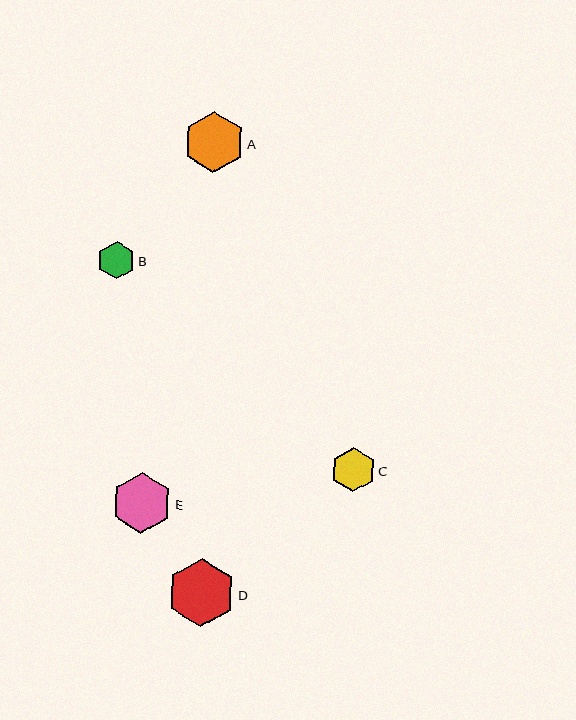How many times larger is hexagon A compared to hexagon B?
Hexagon A is approximately 1.6 times the size of hexagon B.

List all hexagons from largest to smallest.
From largest to smallest: D, A, E, C, B.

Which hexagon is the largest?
Hexagon D is the largest with a size of approximately 68 pixels.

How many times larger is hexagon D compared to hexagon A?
Hexagon D is approximately 1.1 times the size of hexagon A.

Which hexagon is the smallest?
Hexagon B is the smallest with a size of approximately 38 pixels.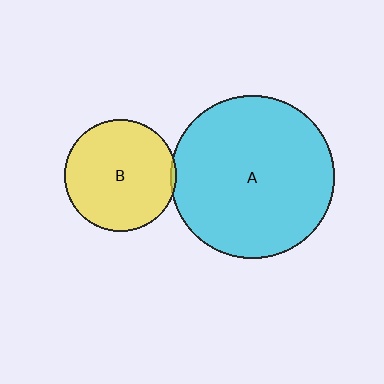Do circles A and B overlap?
Yes.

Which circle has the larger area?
Circle A (cyan).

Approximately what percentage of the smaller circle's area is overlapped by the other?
Approximately 5%.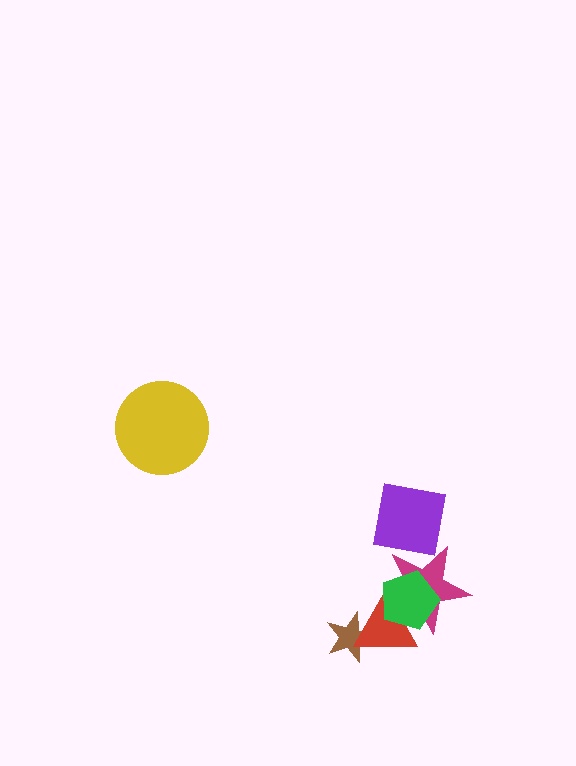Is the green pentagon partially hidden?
No, no other shape covers it.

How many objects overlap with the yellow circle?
0 objects overlap with the yellow circle.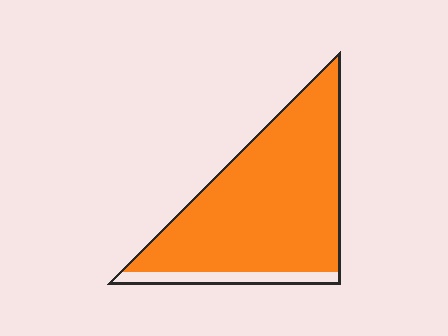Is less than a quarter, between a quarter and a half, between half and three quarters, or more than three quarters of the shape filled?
More than three quarters.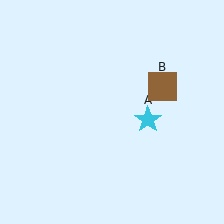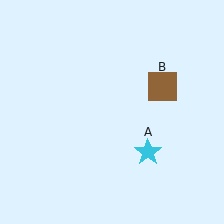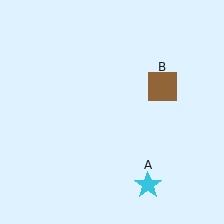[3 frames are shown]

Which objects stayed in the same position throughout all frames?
Brown square (object B) remained stationary.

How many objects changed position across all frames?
1 object changed position: cyan star (object A).